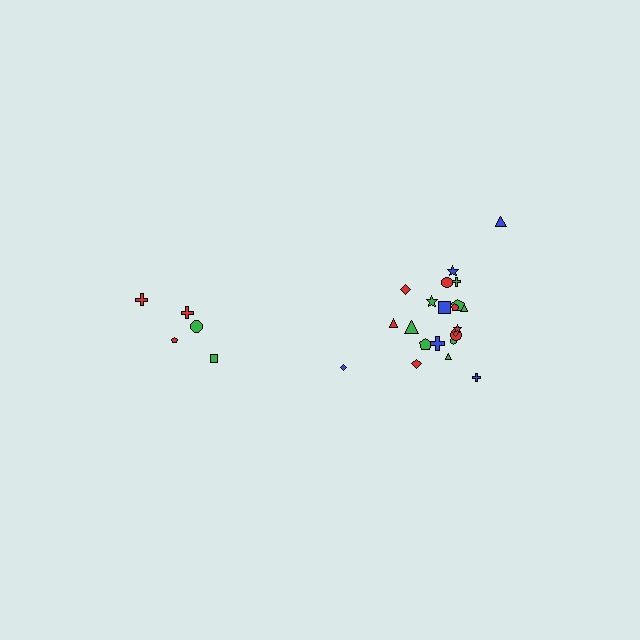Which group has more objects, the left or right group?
The right group.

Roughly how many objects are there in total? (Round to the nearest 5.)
Roughly 25 objects in total.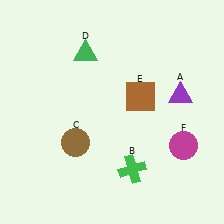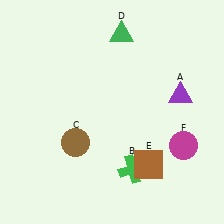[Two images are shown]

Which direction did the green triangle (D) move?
The green triangle (D) moved right.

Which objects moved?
The objects that moved are: the green triangle (D), the brown square (E).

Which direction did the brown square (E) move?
The brown square (E) moved down.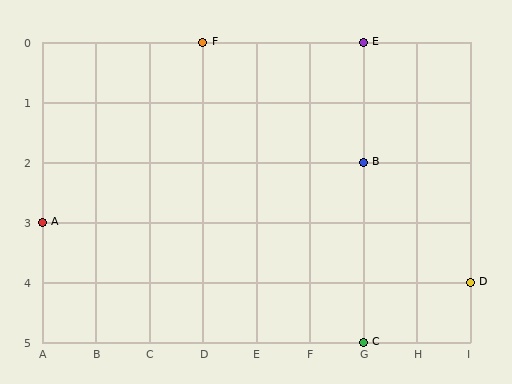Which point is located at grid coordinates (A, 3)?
Point A is at (A, 3).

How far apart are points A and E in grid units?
Points A and E are 6 columns and 3 rows apart (about 6.7 grid units diagonally).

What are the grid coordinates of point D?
Point D is at grid coordinates (I, 4).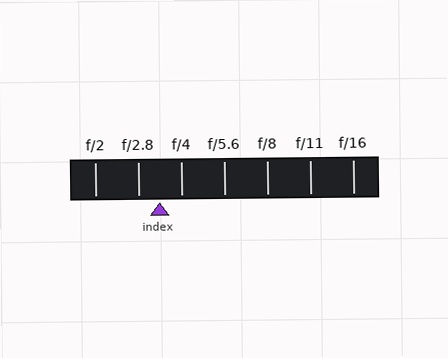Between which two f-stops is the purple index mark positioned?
The index mark is between f/2.8 and f/4.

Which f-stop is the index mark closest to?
The index mark is closest to f/4.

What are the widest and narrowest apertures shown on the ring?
The widest aperture shown is f/2 and the narrowest is f/16.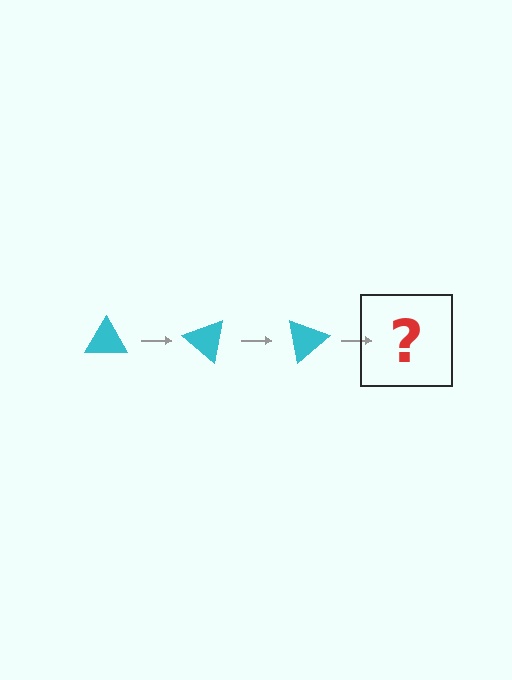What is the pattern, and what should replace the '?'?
The pattern is that the triangle rotates 40 degrees each step. The '?' should be a cyan triangle rotated 120 degrees.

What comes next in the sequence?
The next element should be a cyan triangle rotated 120 degrees.